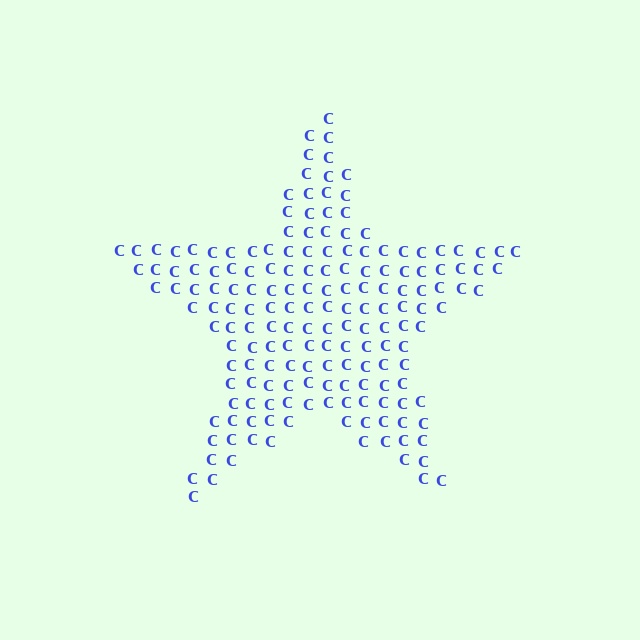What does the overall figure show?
The overall figure shows a star.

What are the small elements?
The small elements are letter C's.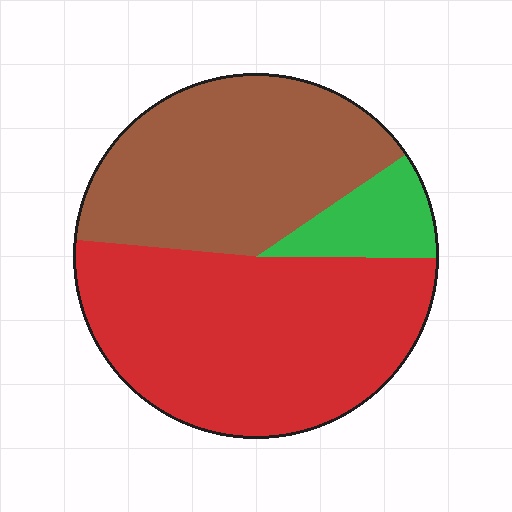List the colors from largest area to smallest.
From largest to smallest: red, brown, green.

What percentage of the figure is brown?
Brown takes up about two fifths (2/5) of the figure.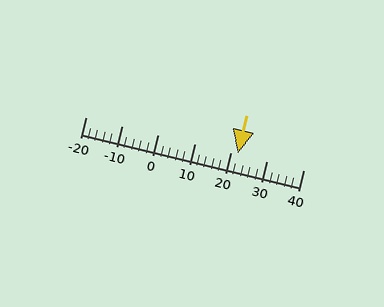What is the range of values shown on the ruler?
The ruler shows values from -20 to 40.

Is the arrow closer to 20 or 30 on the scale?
The arrow is closer to 20.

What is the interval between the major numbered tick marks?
The major tick marks are spaced 10 units apart.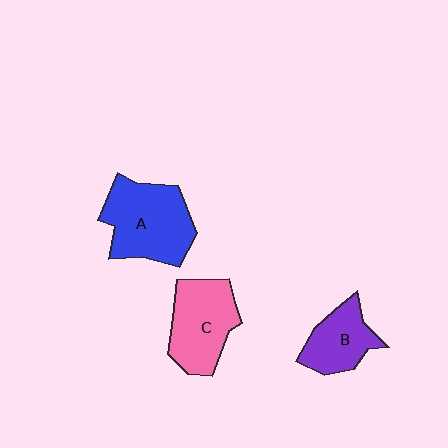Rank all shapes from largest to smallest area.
From largest to smallest: A (blue), C (pink), B (purple).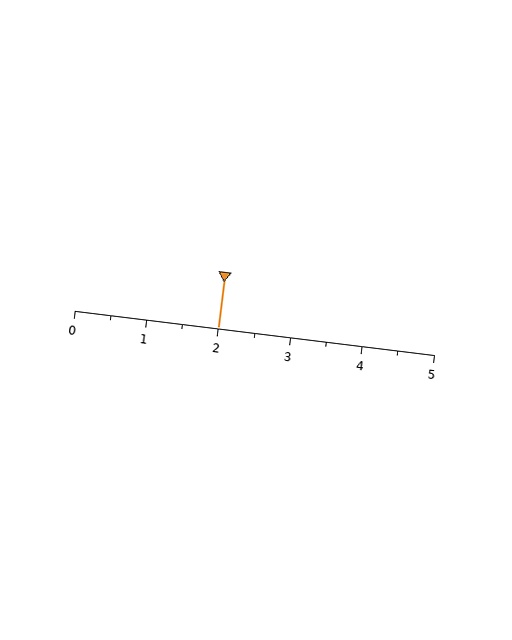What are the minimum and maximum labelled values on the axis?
The axis runs from 0 to 5.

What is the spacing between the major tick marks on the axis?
The major ticks are spaced 1 apart.